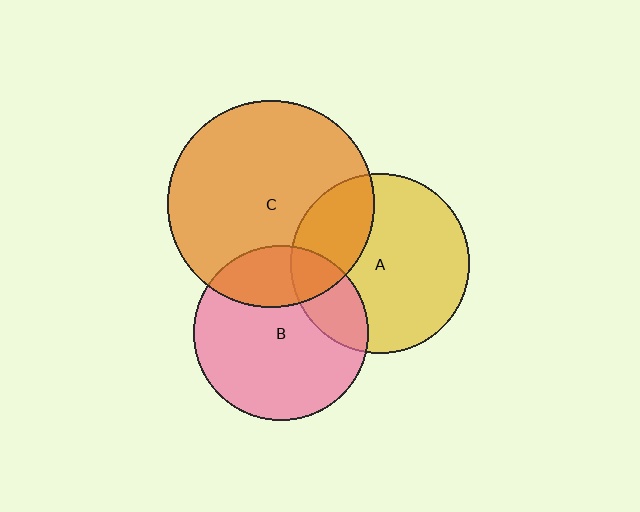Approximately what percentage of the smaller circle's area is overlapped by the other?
Approximately 20%.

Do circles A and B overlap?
Yes.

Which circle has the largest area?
Circle C (orange).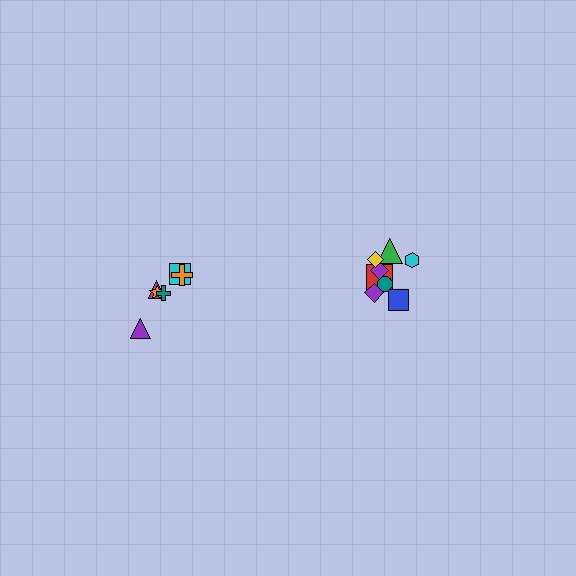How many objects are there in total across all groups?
There are 14 objects.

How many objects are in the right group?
There are 8 objects.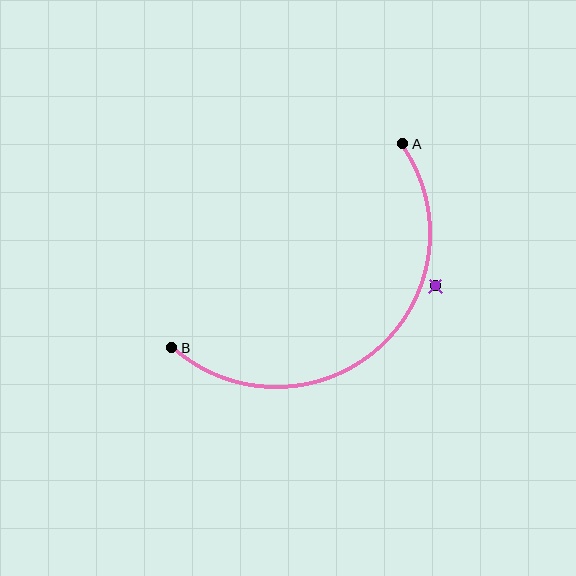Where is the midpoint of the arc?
The arc midpoint is the point on the curve farthest from the straight line joining A and B. It sits below and to the right of that line.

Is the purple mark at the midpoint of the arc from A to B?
No — the purple mark does not lie on the arc at all. It sits slightly outside the curve.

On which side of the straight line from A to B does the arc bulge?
The arc bulges below and to the right of the straight line connecting A and B.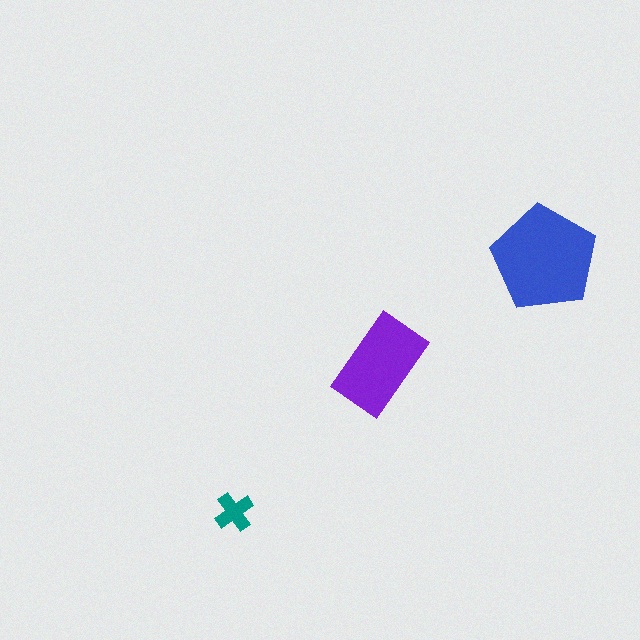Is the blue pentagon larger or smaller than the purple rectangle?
Larger.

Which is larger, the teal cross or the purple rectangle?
The purple rectangle.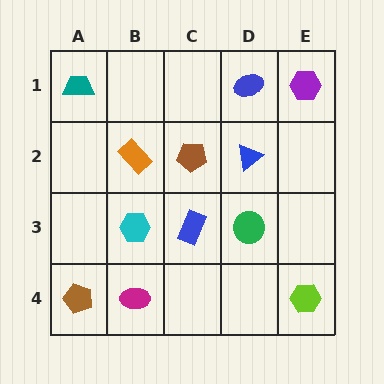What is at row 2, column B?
An orange rectangle.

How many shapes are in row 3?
3 shapes.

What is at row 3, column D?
A green circle.